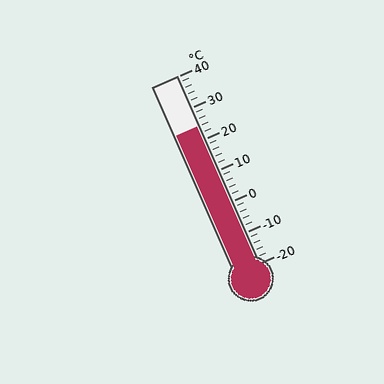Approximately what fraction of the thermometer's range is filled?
The thermometer is filled to approximately 75% of its range.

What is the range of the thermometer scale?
The thermometer scale ranges from -20°C to 40°C.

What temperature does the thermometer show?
The thermometer shows approximately 24°C.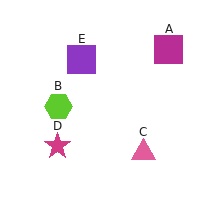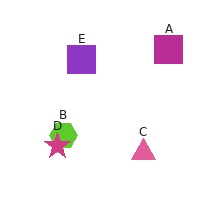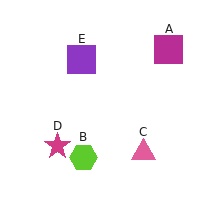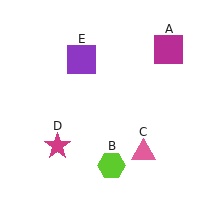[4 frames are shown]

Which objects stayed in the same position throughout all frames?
Magenta square (object A) and pink triangle (object C) and magenta star (object D) and purple square (object E) remained stationary.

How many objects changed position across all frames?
1 object changed position: lime hexagon (object B).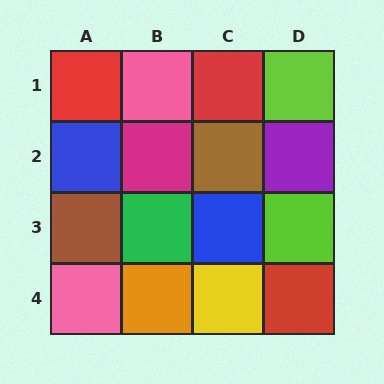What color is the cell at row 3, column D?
Lime.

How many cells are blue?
2 cells are blue.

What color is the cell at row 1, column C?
Red.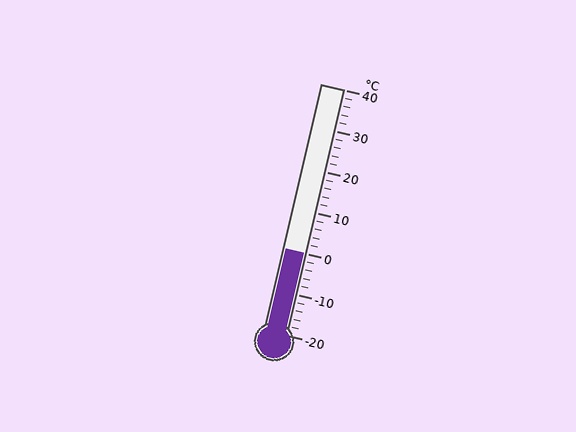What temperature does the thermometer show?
The thermometer shows approximately 0°C.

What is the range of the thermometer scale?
The thermometer scale ranges from -20°C to 40°C.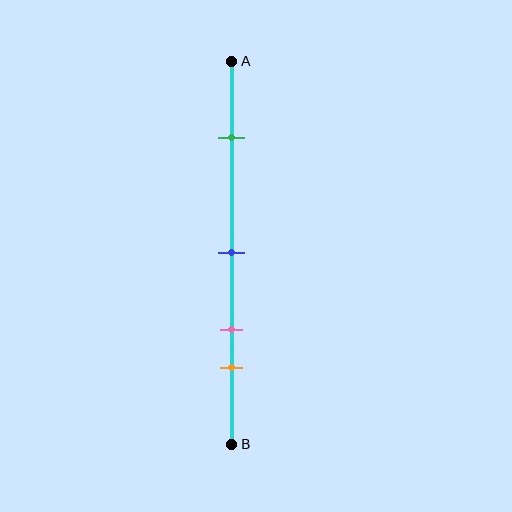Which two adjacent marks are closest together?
The pink and orange marks are the closest adjacent pair.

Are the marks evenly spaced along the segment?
No, the marks are not evenly spaced.